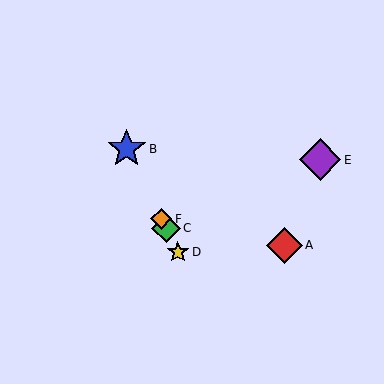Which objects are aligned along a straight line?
Objects B, C, D, F are aligned along a straight line.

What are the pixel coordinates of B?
Object B is at (127, 149).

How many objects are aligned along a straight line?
4 objects (B, C, D, F) are aligned along a straight line.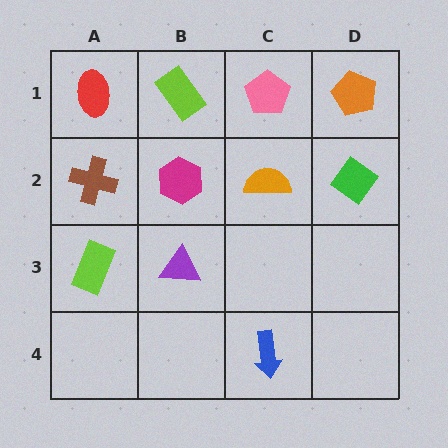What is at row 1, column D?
An orange pentagon.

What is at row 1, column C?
A pink pentagon.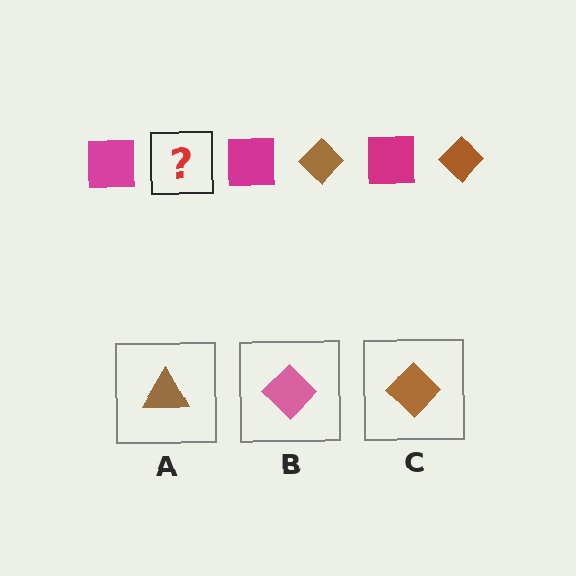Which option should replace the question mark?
Option C.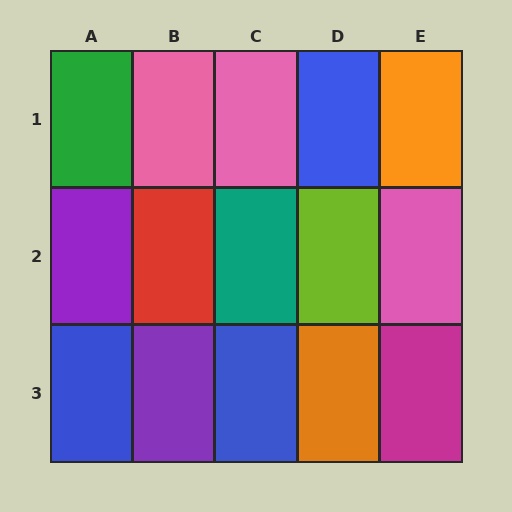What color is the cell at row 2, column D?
Lime.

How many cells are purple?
2 cells are purple.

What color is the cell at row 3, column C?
Blue.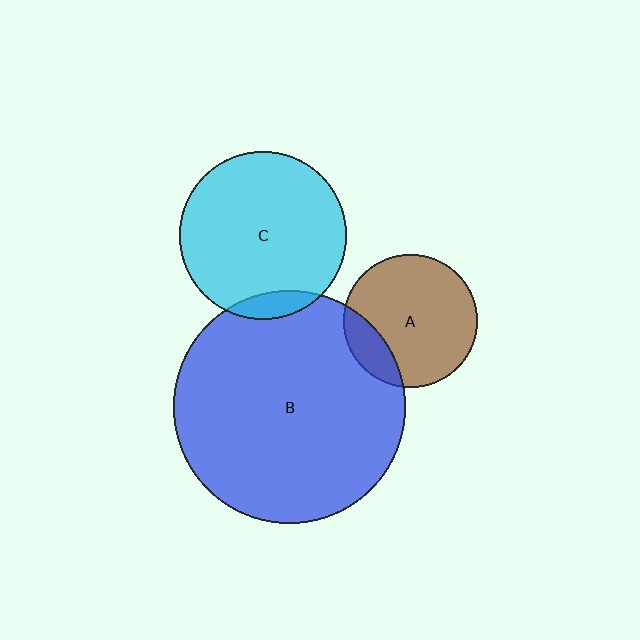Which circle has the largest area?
Circle B (blue).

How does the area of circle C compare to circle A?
Approximately 1.6 times.